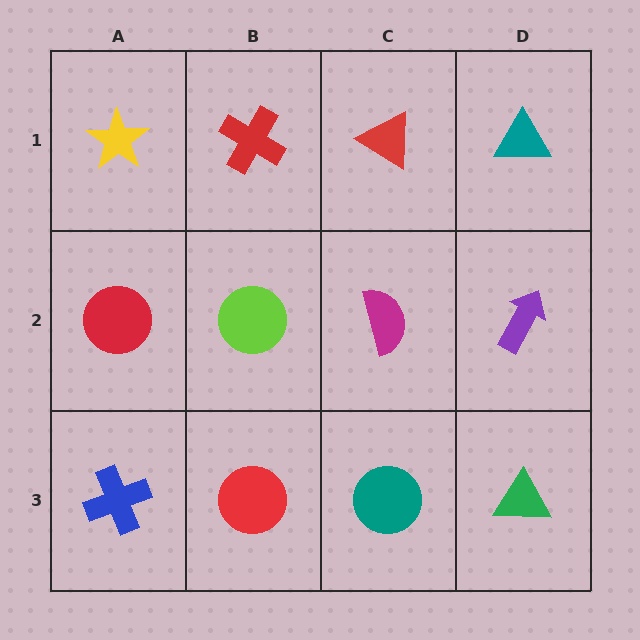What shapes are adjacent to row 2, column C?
A red triangle (row 1, column C), a teal circle (row 3, column C), a lime circle (row 2, column B), a purple arrow (row 2, column D).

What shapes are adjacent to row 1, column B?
A lime circle (row 2, column B), a yellow star (row 1, column A), a red triangle (row 1, column C).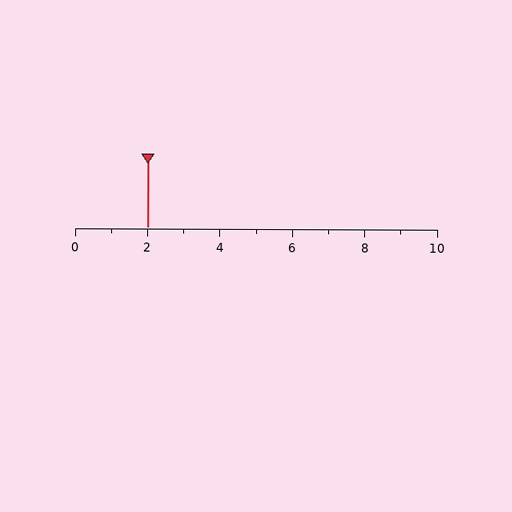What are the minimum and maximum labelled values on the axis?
The axis runs from 0 to 10.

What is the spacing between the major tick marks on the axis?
The major ticks are spaced 2 apart.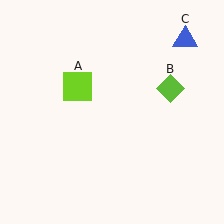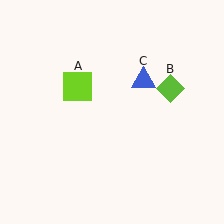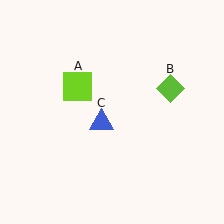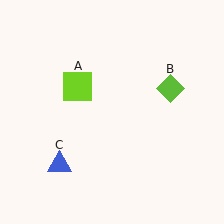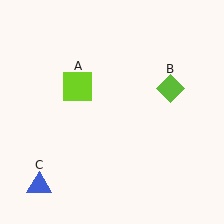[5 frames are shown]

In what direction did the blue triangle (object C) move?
The blue triangle (object C) moved down and to the left.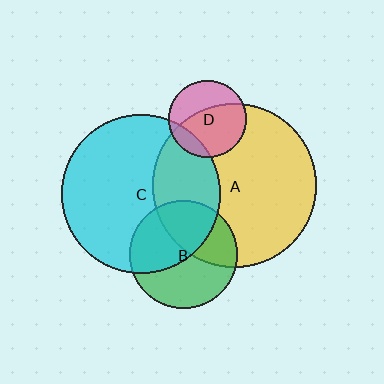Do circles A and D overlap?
Yes.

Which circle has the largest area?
Circle A (yellow).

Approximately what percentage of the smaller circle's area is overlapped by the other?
Approximately 60%.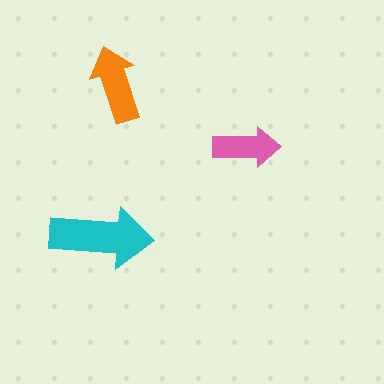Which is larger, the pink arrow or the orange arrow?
The orange one.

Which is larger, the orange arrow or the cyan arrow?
The cyan one.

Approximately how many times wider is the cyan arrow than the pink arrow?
About 1.5 times wider.